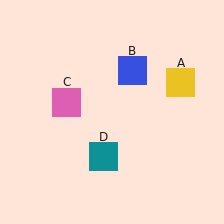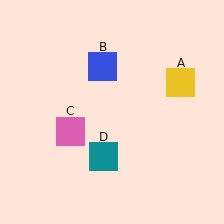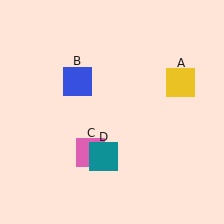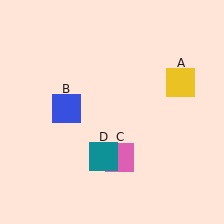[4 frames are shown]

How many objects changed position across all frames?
2 objects changed position: blue square (object B), pink square (object C).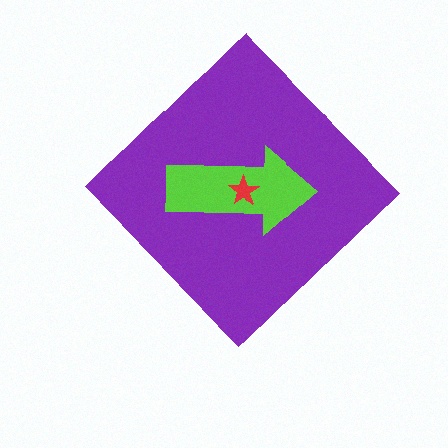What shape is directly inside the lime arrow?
The red star.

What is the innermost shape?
The red star.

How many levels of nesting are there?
3.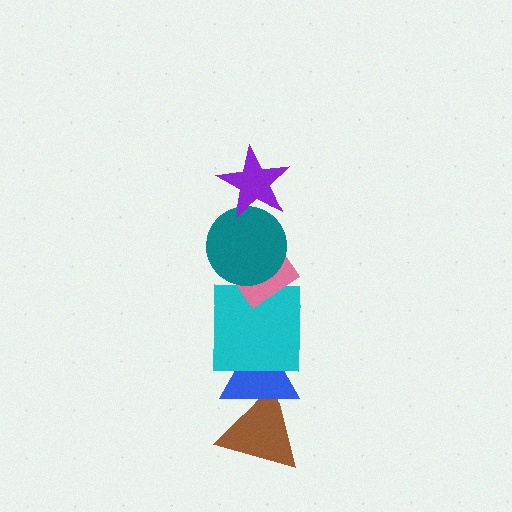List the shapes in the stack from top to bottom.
From top to bottom: the purple star, the teal circle, the pink diamond, the cyan square, the blue triangle, the brown triangle.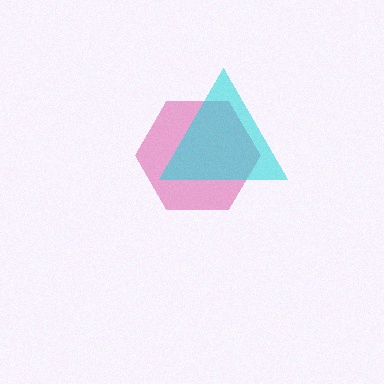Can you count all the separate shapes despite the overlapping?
Yes, there are 2 separate shapes.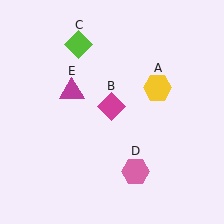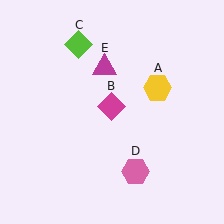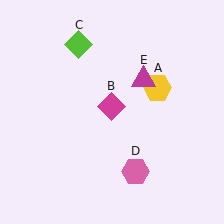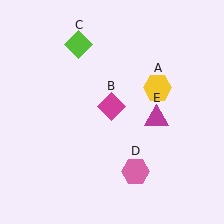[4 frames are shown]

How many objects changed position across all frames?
1 object changed position: magenta triangle (object E).